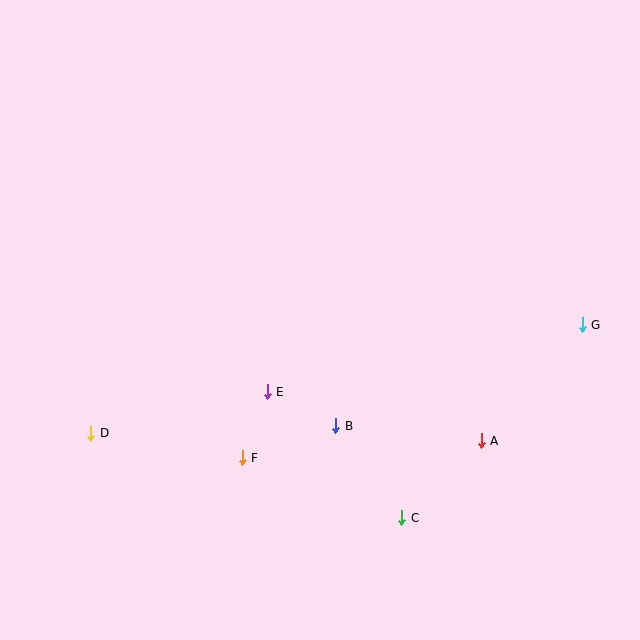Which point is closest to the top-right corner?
Point G is closest to the top-right corner.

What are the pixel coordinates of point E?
Point E is at (267, 392).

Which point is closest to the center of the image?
Point E at (267, 392) is closest to the center.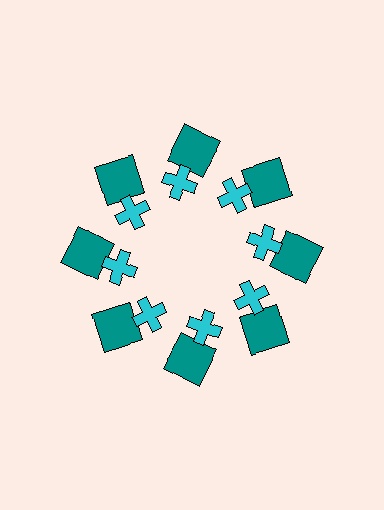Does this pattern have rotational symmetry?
Yes, this pattern has 8-fold rotational symmetry. It looks the same after rotating 45 degrees around the center.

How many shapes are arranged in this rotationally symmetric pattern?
There are 16 shapes, arranged in 8 groups of 2.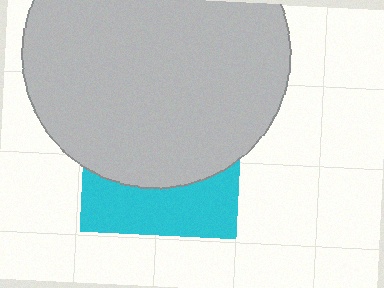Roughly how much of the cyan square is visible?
A small part of it is visible (roughly 35%).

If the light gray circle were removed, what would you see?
You would see the complete cyan square.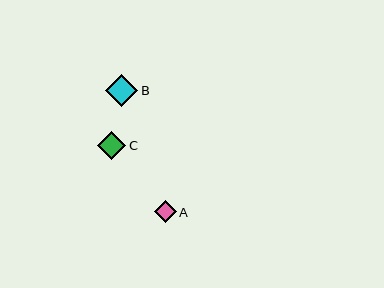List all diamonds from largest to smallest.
From largest to smallest: B, C, A.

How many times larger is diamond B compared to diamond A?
Diamond B is approximately 1.5 times the size of diamond A.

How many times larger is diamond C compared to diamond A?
Diamond C is approximately 1.3 times the size of diamond A.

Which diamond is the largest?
Diamond B is the largest with a size of approximately 32 pixels.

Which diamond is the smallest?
Diamond A is the smallest with a size of approximately 22 pixels.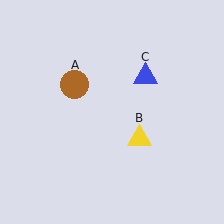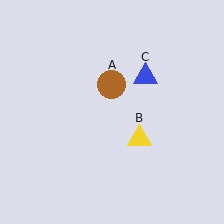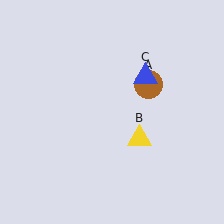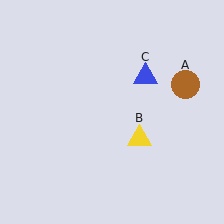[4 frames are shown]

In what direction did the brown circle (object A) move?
The brown circle (object A) moved right.